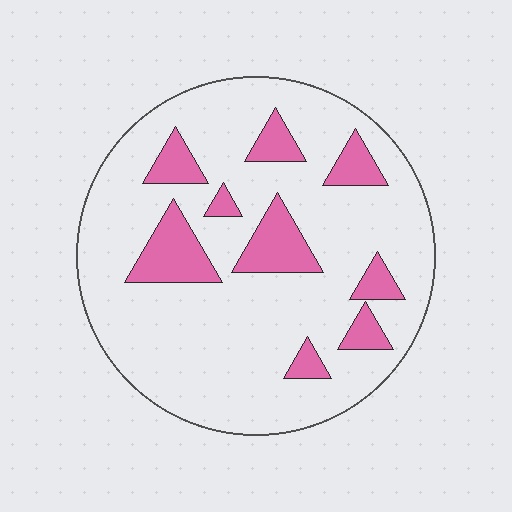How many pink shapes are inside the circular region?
9.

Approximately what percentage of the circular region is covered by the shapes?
Approximately 20%.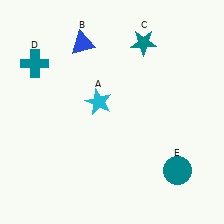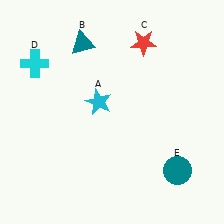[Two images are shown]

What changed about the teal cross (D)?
In Image 1, D is teal. In Image 2, it changed to cyan.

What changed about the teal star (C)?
In Image 1, C is teal. In Image 2, it changed to red.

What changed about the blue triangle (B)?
In Image 1, B is blue. In Image 2, it changed to teal.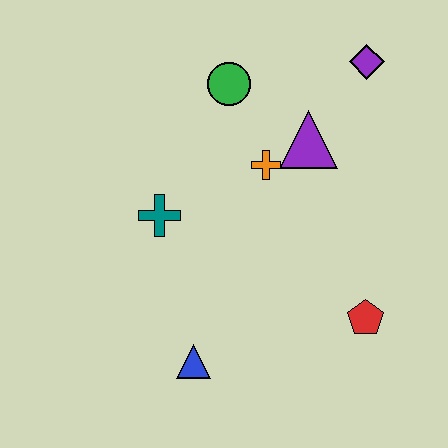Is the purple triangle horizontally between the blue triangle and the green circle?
No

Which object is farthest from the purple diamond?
The blue triangle is farthest from the purple diamond.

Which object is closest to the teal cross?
The orange cross is closest to the teal cross.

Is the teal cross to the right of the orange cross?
No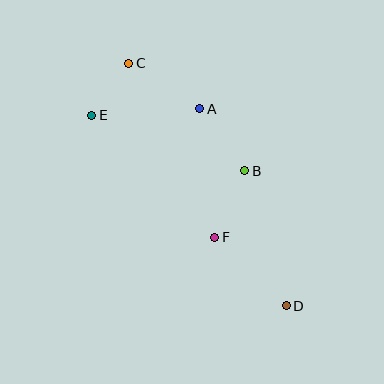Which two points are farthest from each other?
Points C and D are farthest from each other.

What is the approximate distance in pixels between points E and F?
The distance between E and F is approximately 173 pixels.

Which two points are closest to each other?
Points C and E are closest to each other.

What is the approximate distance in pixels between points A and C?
The distance between A and C is approximately 84 pixels.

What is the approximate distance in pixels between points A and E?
The distance between A and E is approximately 108 pixels.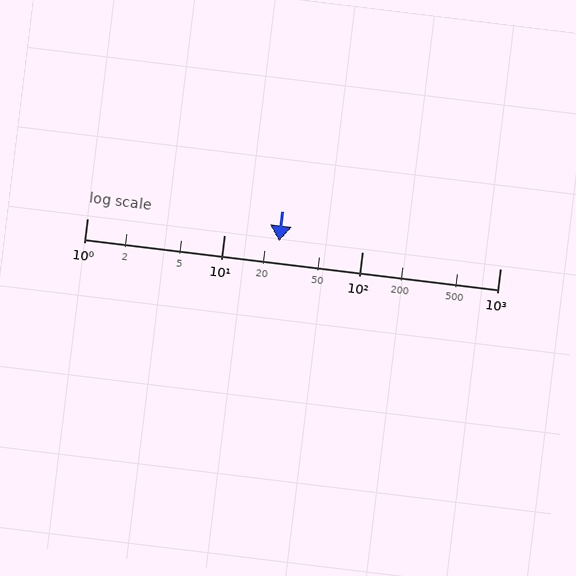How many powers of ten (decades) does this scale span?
The scale spans 3 decades, from 1 to 1000.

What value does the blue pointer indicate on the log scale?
The pointer indicates approximately 25.